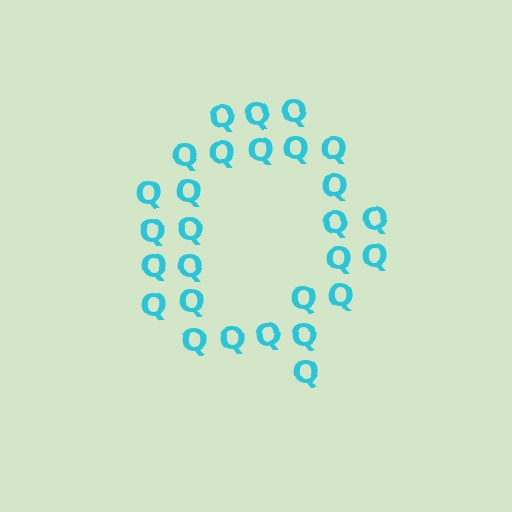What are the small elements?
The small elements are letter Q's.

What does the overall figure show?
The overall figure shows the letter Q.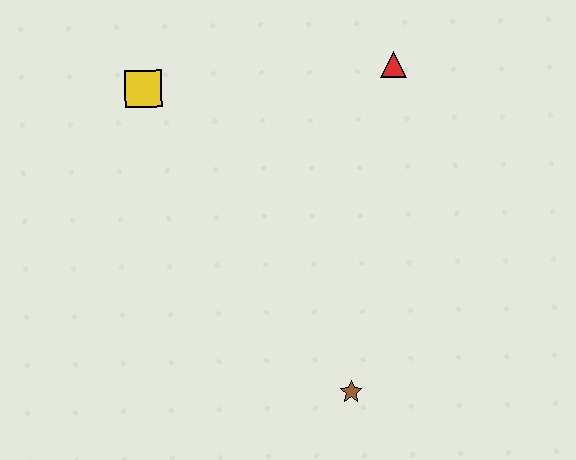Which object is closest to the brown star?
The red triangle is closest to the brown star.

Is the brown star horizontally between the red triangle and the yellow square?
Yes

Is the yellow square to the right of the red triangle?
No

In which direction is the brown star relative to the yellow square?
The brown star is below the yellow square.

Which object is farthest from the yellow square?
The brown star is farthest from the yellow square.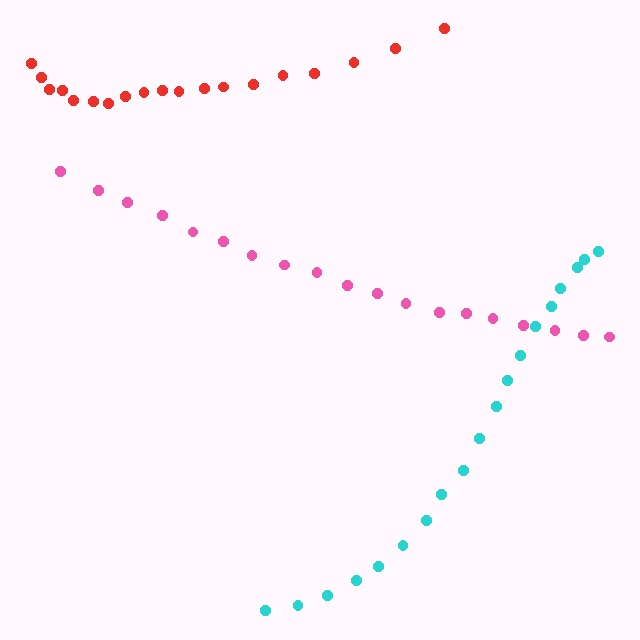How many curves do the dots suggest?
There are 3 distinct paths.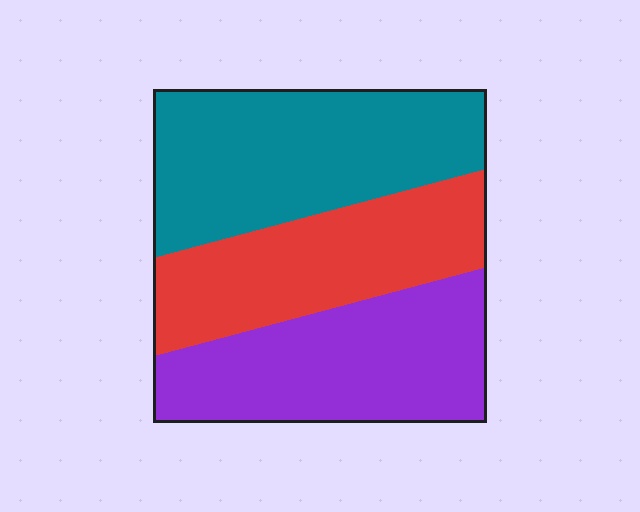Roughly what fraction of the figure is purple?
Purple takes up about one third (1/3) of the figure.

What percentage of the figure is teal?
Teal covers around 35% of the figure.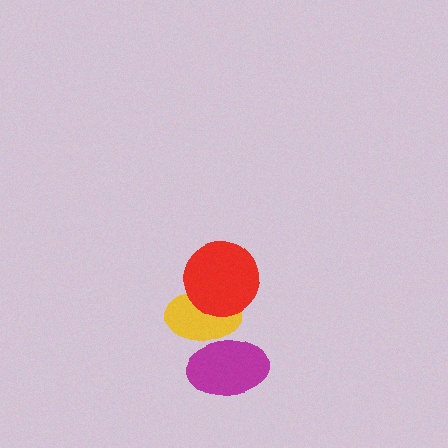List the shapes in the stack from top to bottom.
From top to bottom: the red circle, the yellow ellipse, the magenta ellipse.